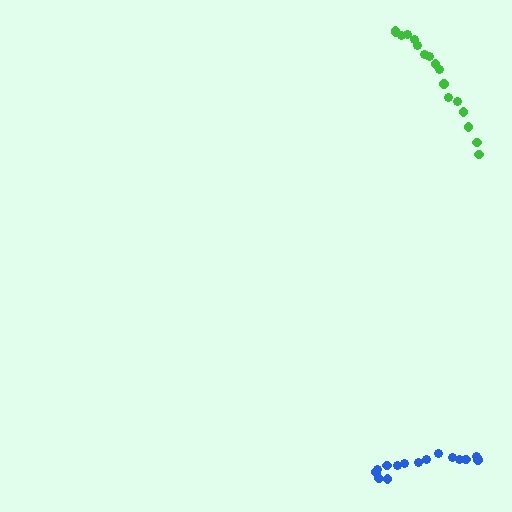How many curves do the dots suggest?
There are 2 distinct paths.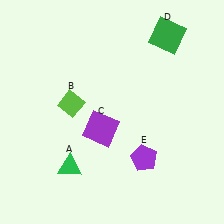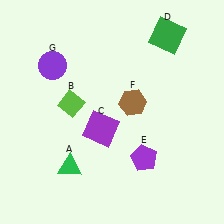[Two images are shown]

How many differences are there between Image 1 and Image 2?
There are 2 differences between the two images.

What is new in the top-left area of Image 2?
A purple circle (G) was added in the top-left area of Image 2.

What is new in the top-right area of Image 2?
A brown hexagon (F) was added in the top-right area of Image 2.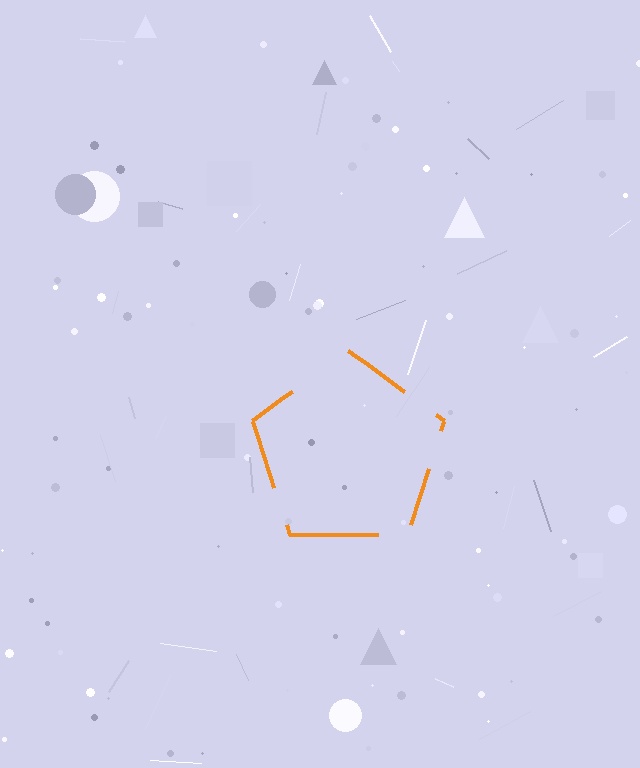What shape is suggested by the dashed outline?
The dashed outline suggests a pentagon.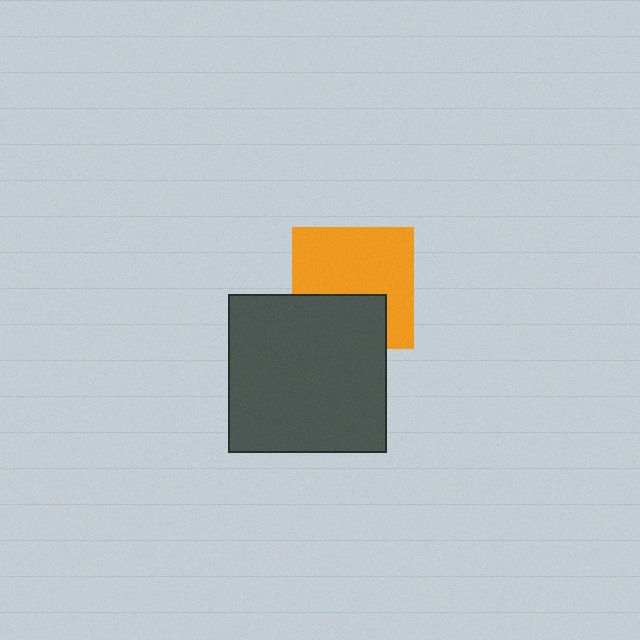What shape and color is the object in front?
The object in front is a dark gray square.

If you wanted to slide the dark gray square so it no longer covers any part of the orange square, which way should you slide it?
Slide it down — that is the most direct way to separate the two shapes.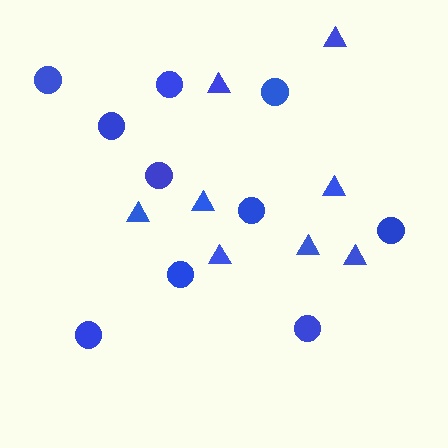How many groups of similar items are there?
There are 2 groups: one group of circles (10) and one group of triangles (8).